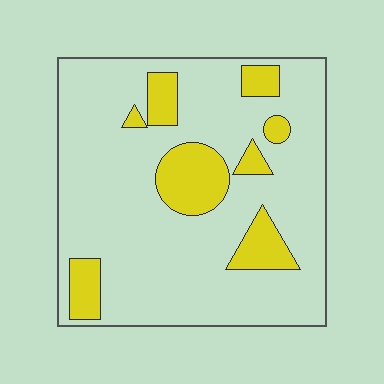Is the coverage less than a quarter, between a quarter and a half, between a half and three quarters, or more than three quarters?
Less than a quarter.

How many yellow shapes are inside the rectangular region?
8.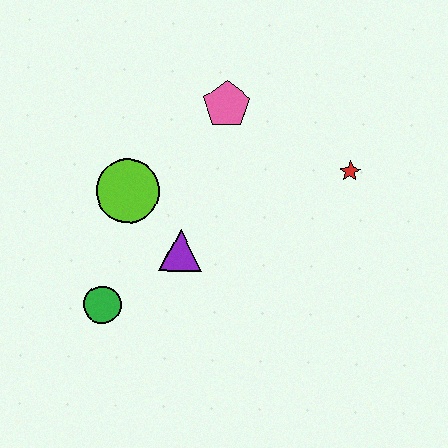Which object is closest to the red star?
The pink pentagon is closest to the red star.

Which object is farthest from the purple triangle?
The red star is farthest from the purple triangle.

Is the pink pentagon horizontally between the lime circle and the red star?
Yes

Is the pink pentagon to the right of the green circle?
Yes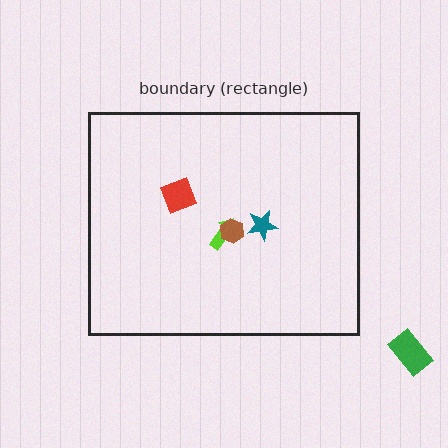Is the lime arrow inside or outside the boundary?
Inside.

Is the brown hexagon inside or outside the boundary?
Inside.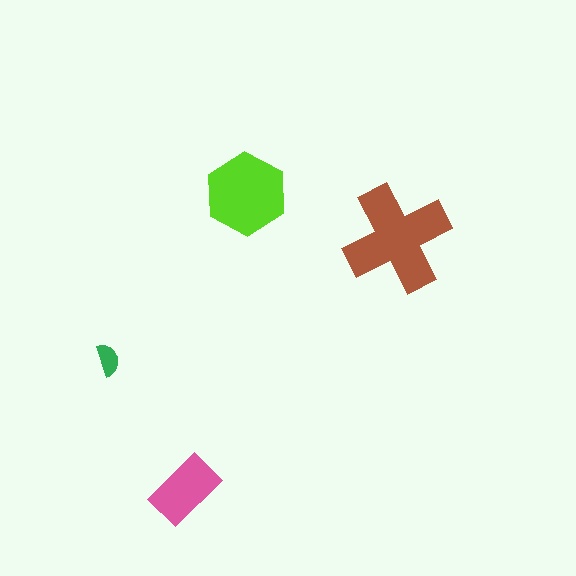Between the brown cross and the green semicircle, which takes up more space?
The brown cross.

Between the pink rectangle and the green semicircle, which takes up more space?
The pink rectangle.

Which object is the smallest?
The green semicircle.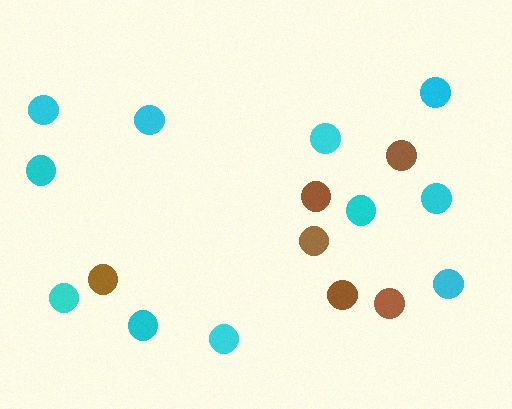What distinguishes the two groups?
There are 2 groups: one group of brown circles (6) and one group of cyan circles (11).